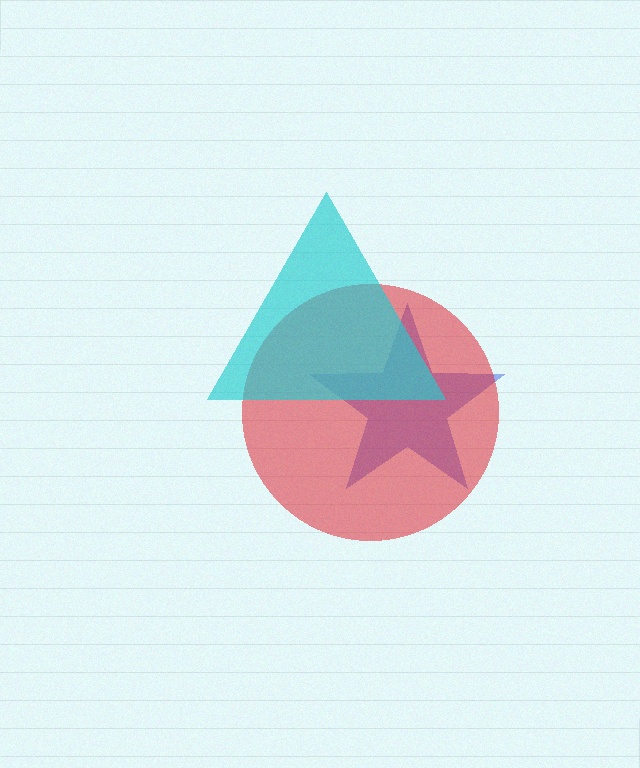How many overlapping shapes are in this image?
There are 3 overlapping shapes in the image.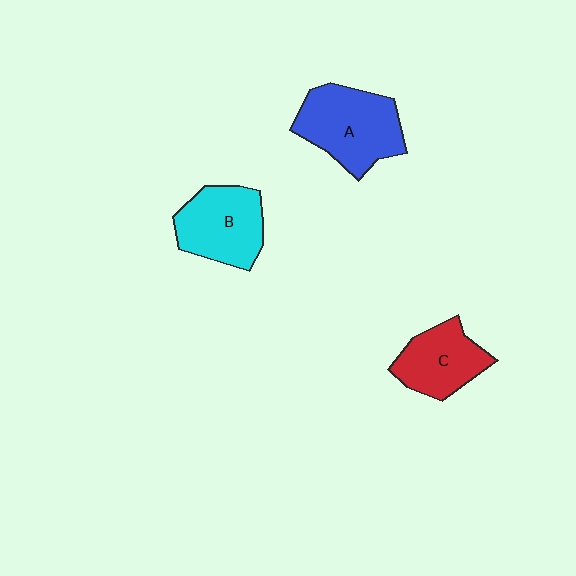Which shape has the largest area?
Shape A (blue).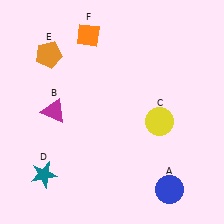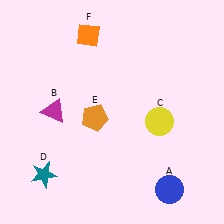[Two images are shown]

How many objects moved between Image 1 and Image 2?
1 object moved between the two images.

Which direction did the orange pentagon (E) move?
The orange pentagon (E) moved down.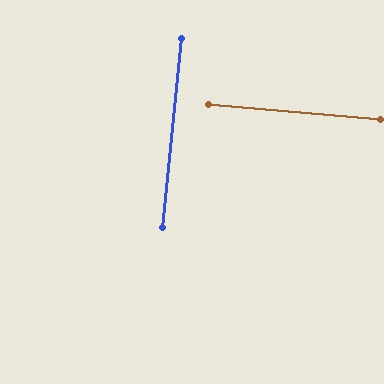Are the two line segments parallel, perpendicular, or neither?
Perpendicular — they meet at approximately 89°.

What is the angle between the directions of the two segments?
Approximately 89 degrees.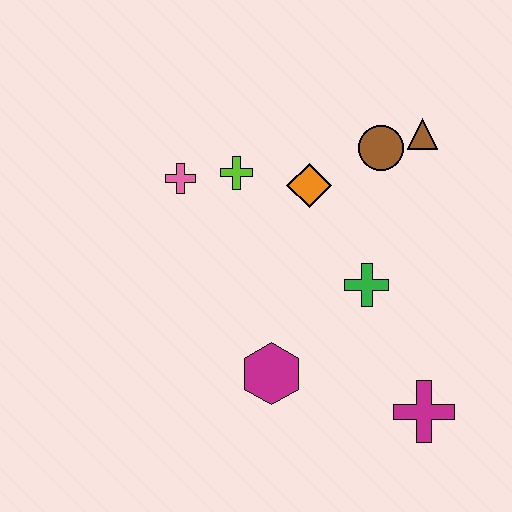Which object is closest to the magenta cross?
The green cross is closest to the magenta cross.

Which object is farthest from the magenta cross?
The pink cross is farthest from the magenta cross.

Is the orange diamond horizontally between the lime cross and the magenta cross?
Yes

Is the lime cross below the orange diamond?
No